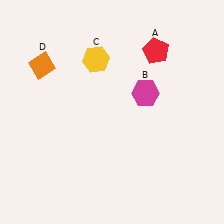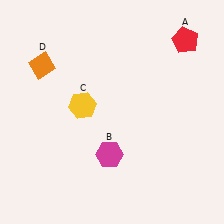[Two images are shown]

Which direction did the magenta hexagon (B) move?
The magenta hexagon (B) moved down.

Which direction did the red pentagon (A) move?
The red pentagon (A) moved right.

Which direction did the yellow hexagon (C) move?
The yellow hexagon (C) moved down.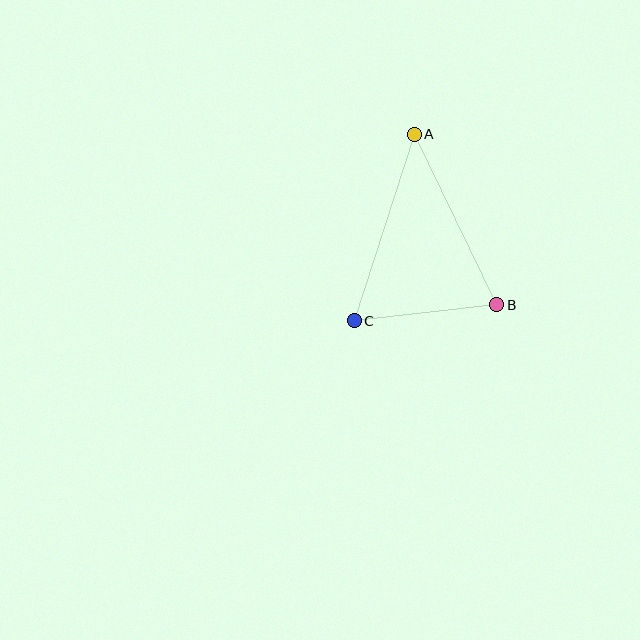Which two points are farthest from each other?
Points A and C are farthest from each other.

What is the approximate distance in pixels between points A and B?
The distance between A and B is approximately 189 pixels.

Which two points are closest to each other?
Points B and C are closest to each other.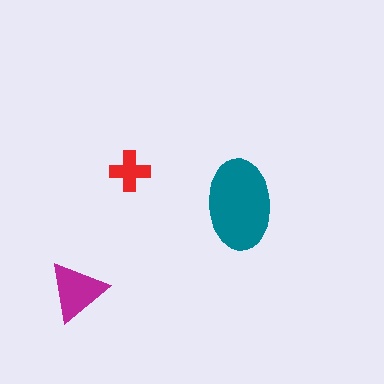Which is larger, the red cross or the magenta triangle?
The magenta triangle.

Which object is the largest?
The teal ellipse.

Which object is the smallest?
The red cross.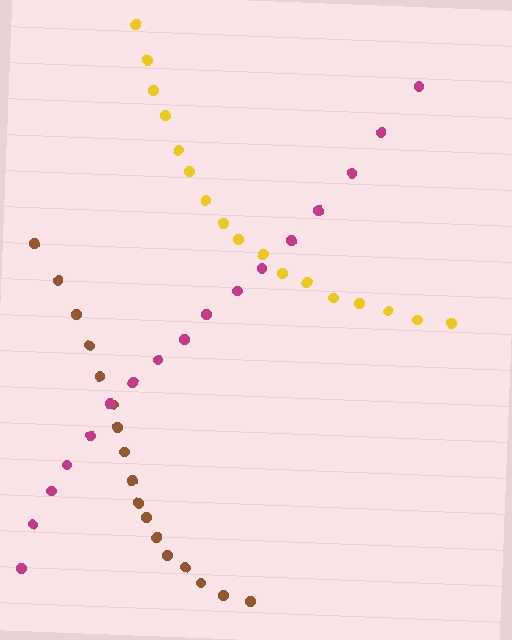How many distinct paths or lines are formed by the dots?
There are 3 distinct paths.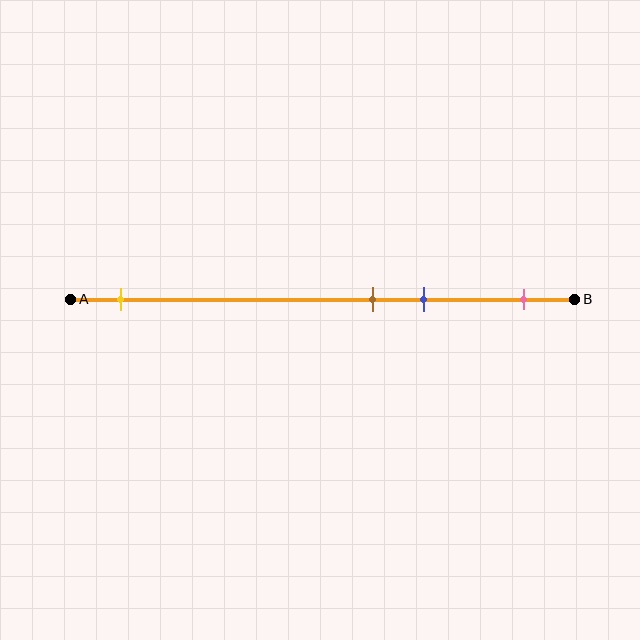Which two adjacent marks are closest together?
The brown and blue marks are the closest adjacent pair.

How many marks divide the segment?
There are 4 marks dividing the segment.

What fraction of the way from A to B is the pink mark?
The pink mark is approximately 90% (0.9) of the way from A to B.